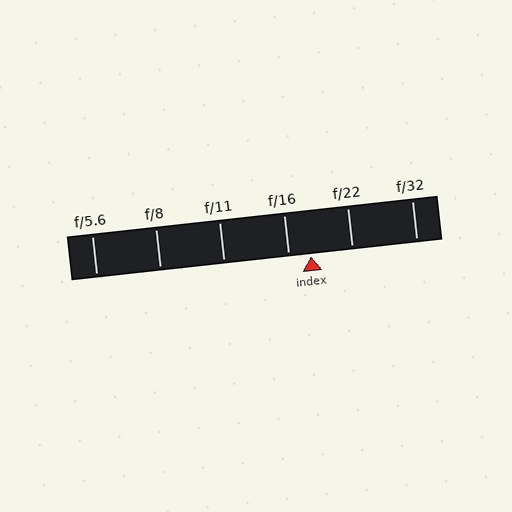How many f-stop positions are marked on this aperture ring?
There are 6 f-stop positions marked.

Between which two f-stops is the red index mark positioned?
The index mark is between f/16 and f/22.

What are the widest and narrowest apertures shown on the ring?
The widest aperture shown is f/5.6 and the narrowest is f/32.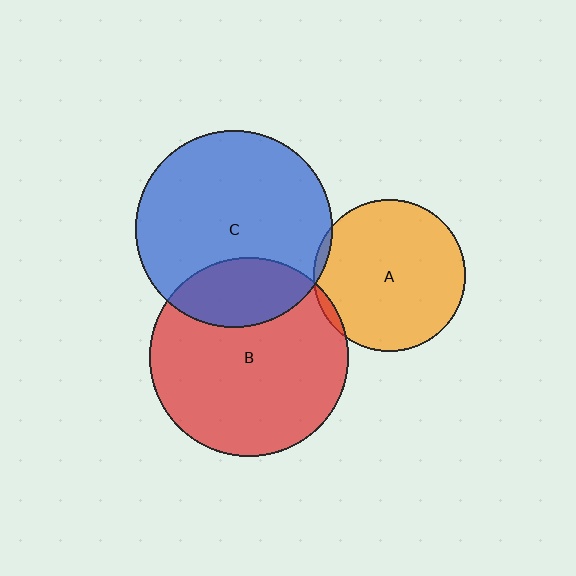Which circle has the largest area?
Circle B (red).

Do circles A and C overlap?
Yes.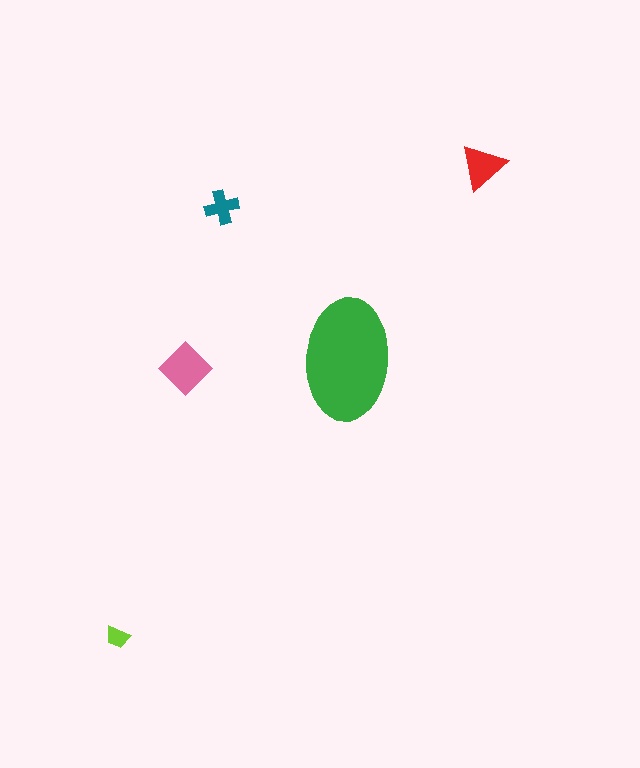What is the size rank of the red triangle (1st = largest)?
3rd.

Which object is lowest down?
The lime trapezoid is bottommost.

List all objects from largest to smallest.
The green ellipse, the pink diamond, the red triangle, the teal cross, the lime trapezoid.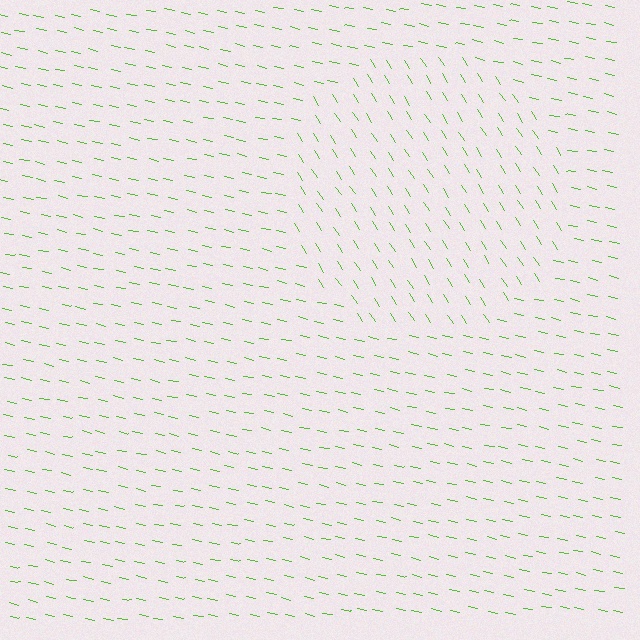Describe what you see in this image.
The image is filled with small lime line segments. A circle region in the image has lines oriented differently from the surrounding lines, creating a visible texture boundary.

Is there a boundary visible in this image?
Yes, there is a texture boundary formed by a change in line orientation.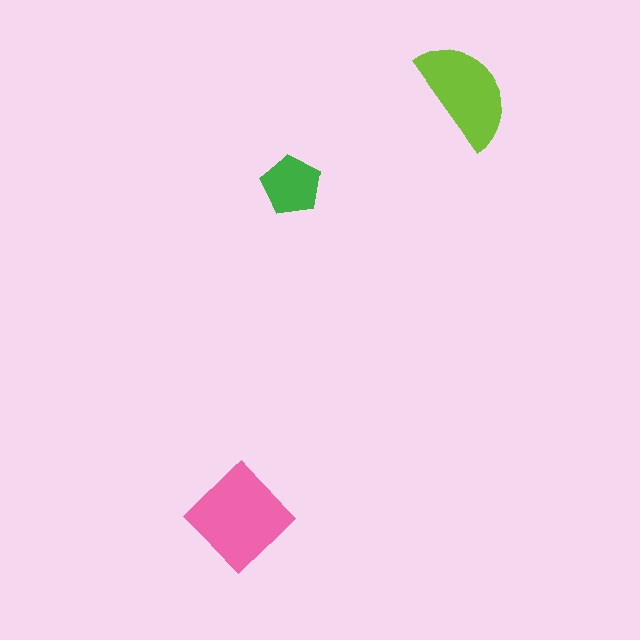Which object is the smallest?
The green pentagon.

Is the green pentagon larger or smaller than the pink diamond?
Smaller.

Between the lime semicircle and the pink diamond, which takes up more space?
The pink diamond.